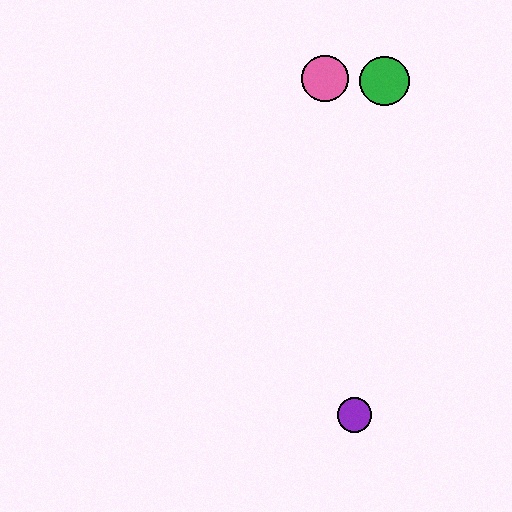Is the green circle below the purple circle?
No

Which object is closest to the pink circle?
The green circle is closest to the pink circle.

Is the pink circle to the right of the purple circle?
No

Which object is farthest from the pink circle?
The purple circle is farthest from the pink circle.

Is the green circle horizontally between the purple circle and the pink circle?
No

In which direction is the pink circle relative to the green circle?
The pink circle is to the left of the green circle.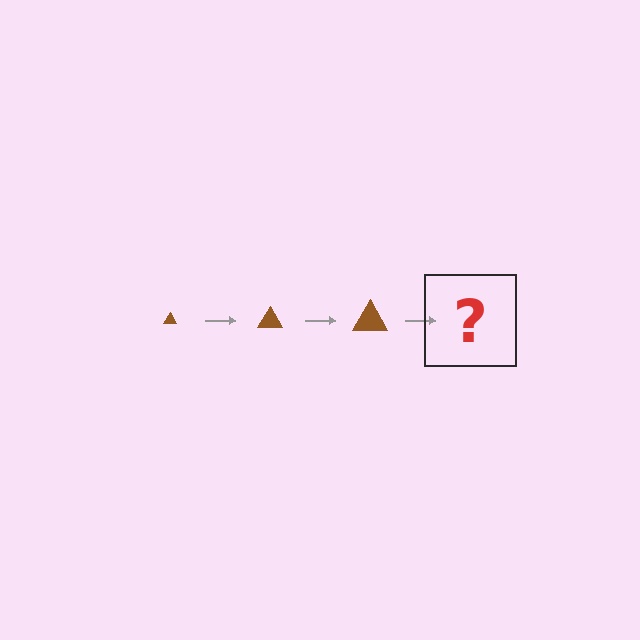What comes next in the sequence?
The next element should be a brown triangle, larger than the previous one.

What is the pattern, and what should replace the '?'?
The pattern is that the triangle gets progressively larger each step. The '?' should be a brown triangle, larger than the previous one.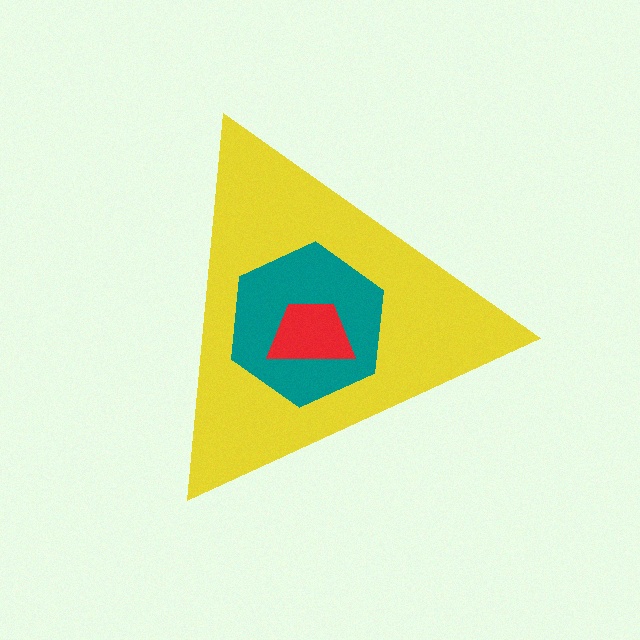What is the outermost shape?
The yellow triangle.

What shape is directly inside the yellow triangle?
The teal hexagon.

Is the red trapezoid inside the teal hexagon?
Yes.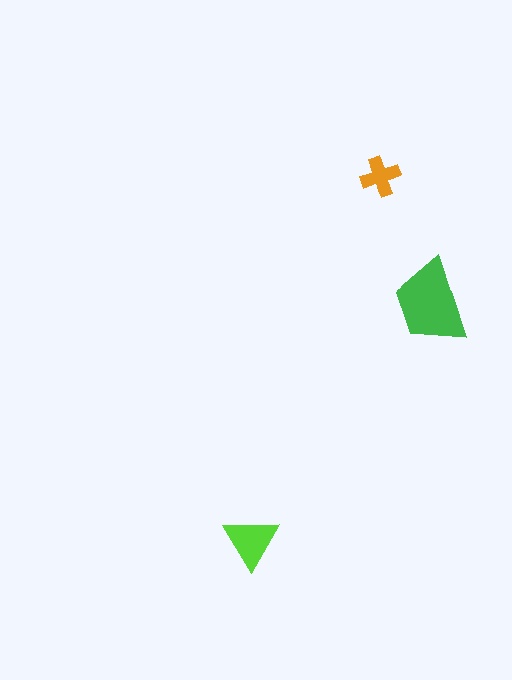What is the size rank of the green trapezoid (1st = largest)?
1st.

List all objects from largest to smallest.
The green trapezoid, the lime triangle, the orange cross.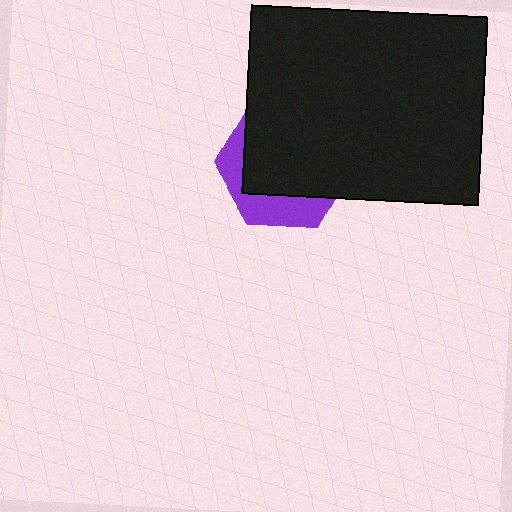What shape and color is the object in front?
The object in front is a black rectangle.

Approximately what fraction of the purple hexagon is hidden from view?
Roughly 70% of the purple hexagon is hidden behind the black rectangle.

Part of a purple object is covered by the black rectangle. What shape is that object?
It is a hexagon.